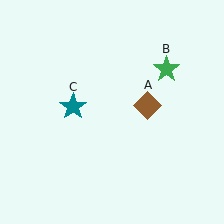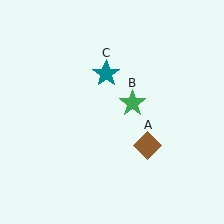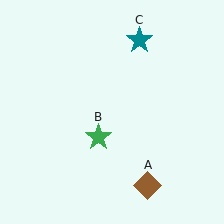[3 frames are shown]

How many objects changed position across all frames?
3 objects changed position: brown diamond (object A), green star (object B), teal star (object C).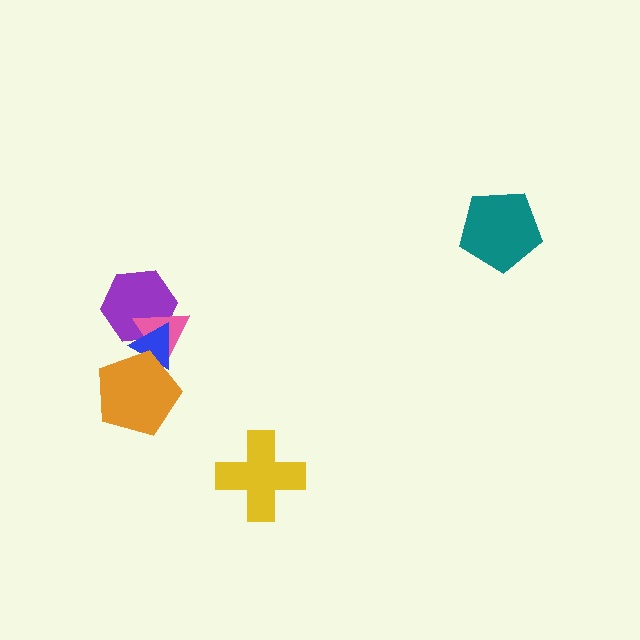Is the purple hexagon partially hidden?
Yes, it is partially covered by another shape.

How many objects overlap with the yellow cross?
0 objects overlap with the yellow cross.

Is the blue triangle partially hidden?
Yes, it is partially covered by another shape.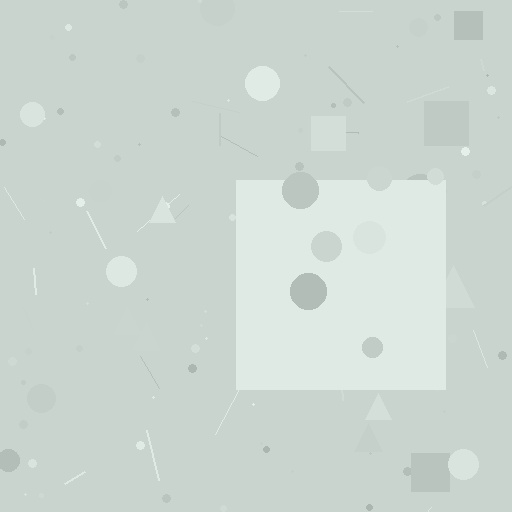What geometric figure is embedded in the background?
A square is embedded in the background.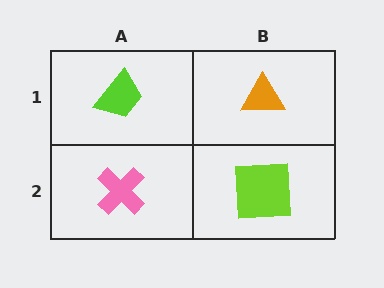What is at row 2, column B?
A lime square.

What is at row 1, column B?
An orange triangle.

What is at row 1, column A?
A lime trapezoid.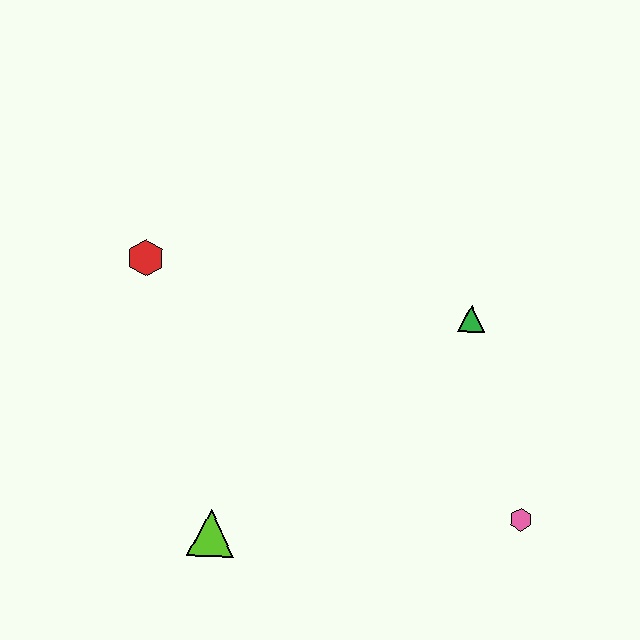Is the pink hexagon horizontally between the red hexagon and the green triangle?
No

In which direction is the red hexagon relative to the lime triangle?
The red hexagon is above the lime triangle.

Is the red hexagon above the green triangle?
Yes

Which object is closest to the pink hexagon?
The green triangle is closest to the pink hexagon.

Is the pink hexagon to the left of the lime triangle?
No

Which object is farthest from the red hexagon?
The pink hexagon is farthest from the red hexagon.